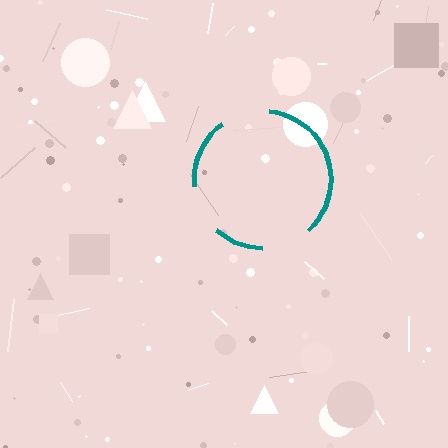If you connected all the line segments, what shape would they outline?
They would outline a circle.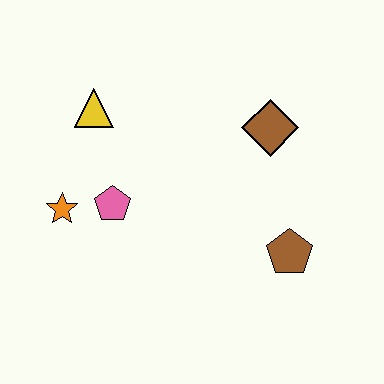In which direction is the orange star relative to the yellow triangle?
The orange star is below the yellow triangle.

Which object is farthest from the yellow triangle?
The brown pentagon is farthest from the yellow triangle.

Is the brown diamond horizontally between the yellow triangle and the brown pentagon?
Yes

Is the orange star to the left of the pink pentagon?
Yes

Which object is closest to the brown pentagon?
The brown diamond is closest to the brown pentagon.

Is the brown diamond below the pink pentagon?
No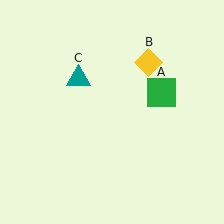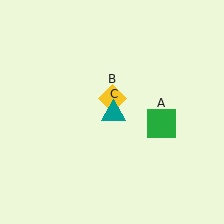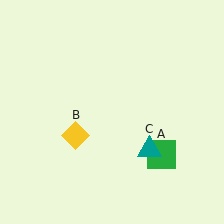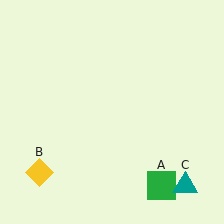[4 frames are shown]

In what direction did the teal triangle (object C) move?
The teal triangle (object C) moved down and to the right.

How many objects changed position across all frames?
3 objects changed position: green square (object A), yellow diamond (object B), teal triangle (object C).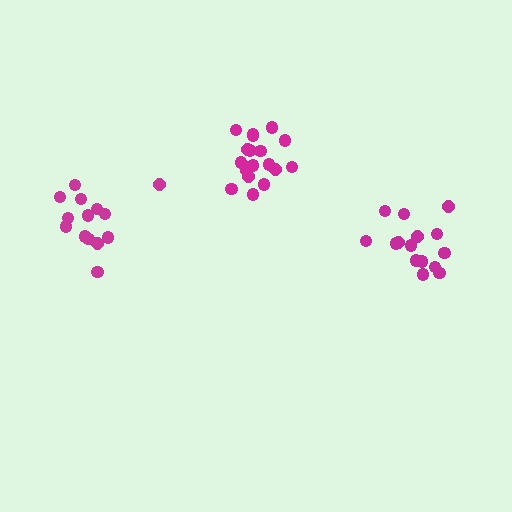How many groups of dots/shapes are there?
There are 3 groups.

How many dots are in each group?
Group 1: 14 dots, Group 2: 15 dots, Group 3: 19 dots (48 total).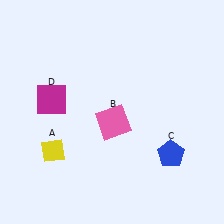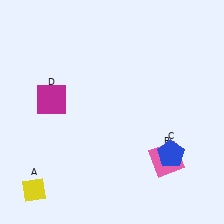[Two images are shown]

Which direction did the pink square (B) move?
The pink square (B) moved right.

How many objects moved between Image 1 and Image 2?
2 objects moved between the two images.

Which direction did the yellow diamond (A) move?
The yellow diamond (A) moved down.